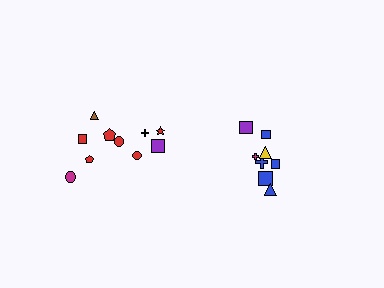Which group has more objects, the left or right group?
The left group.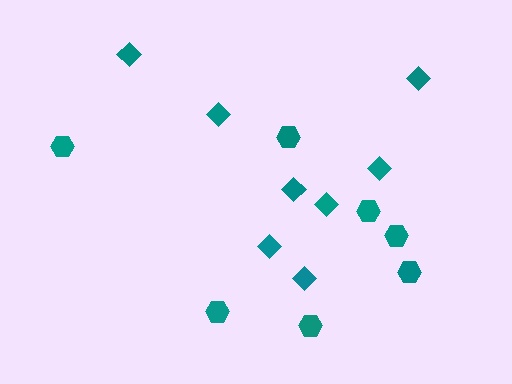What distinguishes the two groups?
There are 2 groups: one group of diamonds (8) and one group of hexagons (7).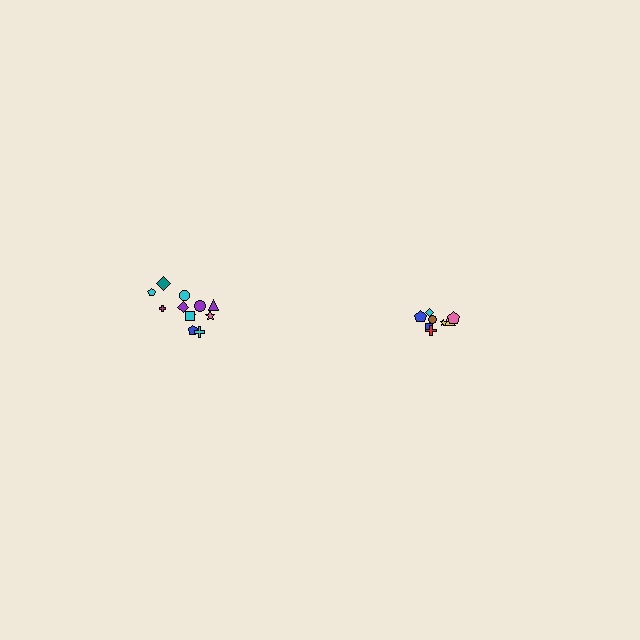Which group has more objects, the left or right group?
The left group.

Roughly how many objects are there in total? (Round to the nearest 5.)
Roughly 20 objects in total.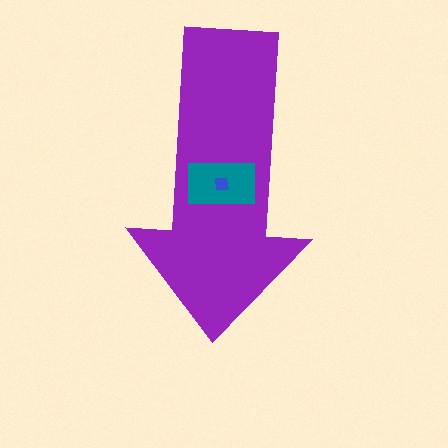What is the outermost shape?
The purple arrow.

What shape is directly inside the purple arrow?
The teal rectangle.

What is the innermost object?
The blue square.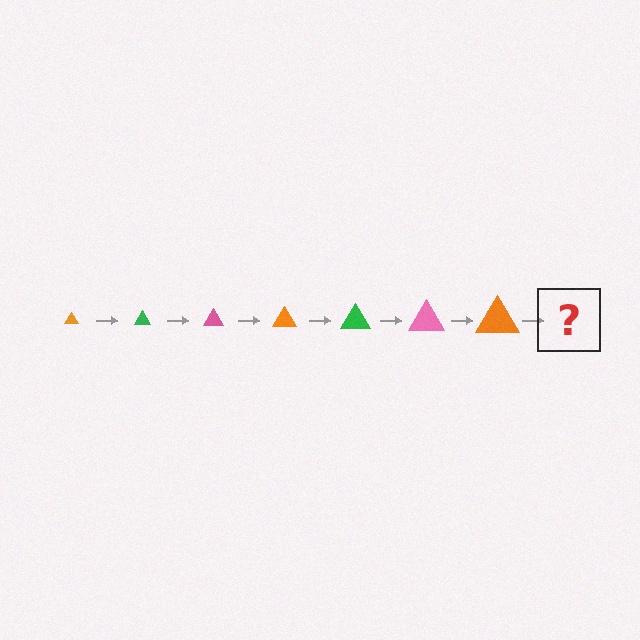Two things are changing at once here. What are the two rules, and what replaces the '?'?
The two rules are that the triangle grows larger each step and the color cycles through orange, green, and pink. The '?' should be a green triangle, larger than the previous one.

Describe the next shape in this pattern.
It should be a green triangle, larger than the previous one.